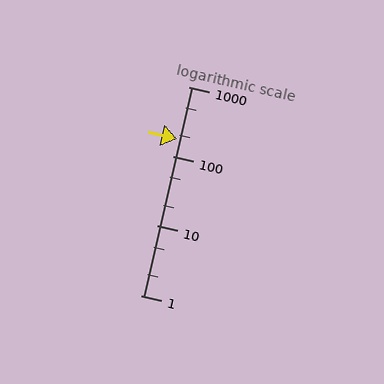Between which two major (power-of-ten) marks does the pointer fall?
The pointer is between 100 and 1000.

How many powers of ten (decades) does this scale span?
The scale spans 3 decades, from 1 to 1000.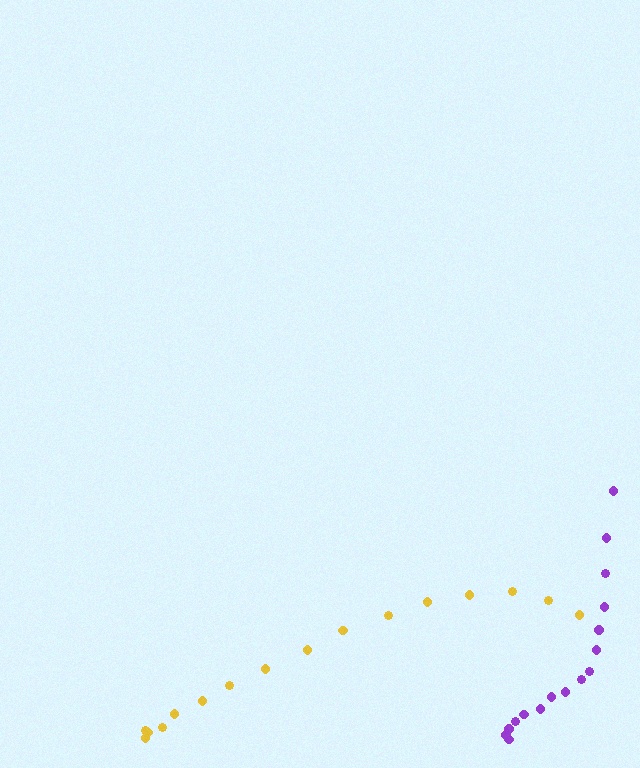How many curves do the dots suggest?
There are 2 distinct paths.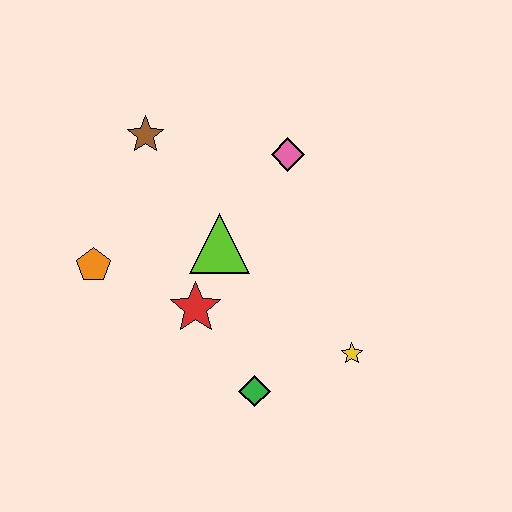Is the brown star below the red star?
No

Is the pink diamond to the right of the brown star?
Yes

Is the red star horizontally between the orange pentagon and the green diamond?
Yes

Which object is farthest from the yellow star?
The brown star is farthest from the yellow star.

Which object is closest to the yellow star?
The green diamond is closest to the yellow star.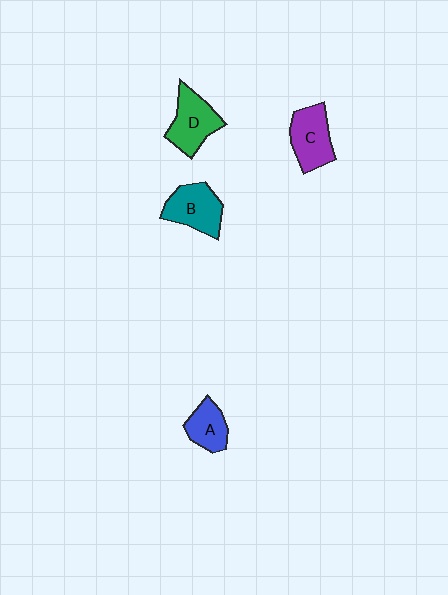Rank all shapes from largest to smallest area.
From largest to smallest: D (green), B (teal), C (purple), A (blue).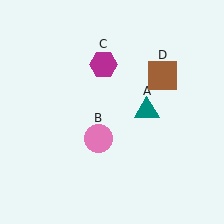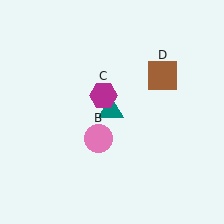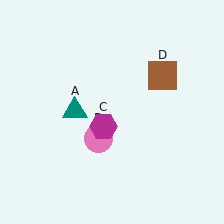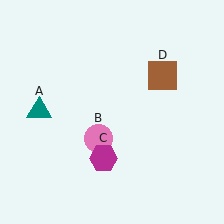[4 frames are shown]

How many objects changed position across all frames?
2 objects changed position: teal triangle (object A), magenta hexagon (object C).